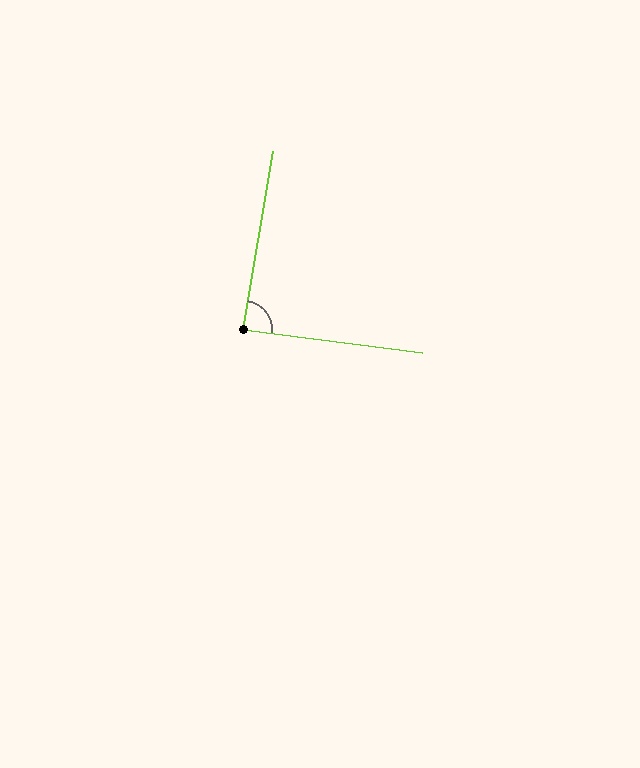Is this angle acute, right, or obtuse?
It is approximately a right angle.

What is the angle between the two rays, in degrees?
Approximately 88 degrees.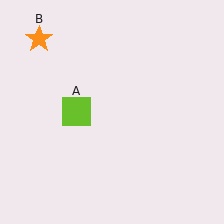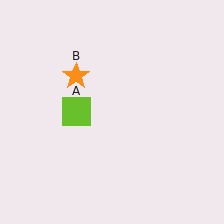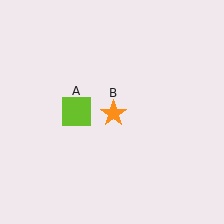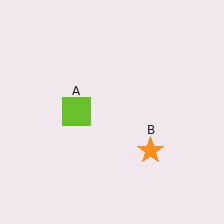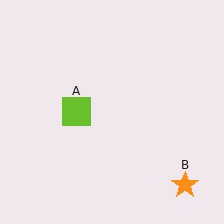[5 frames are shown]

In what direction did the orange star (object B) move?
The orange star (object B) moved down and to the right.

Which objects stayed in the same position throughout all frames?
Lime square (object A) remained stationary.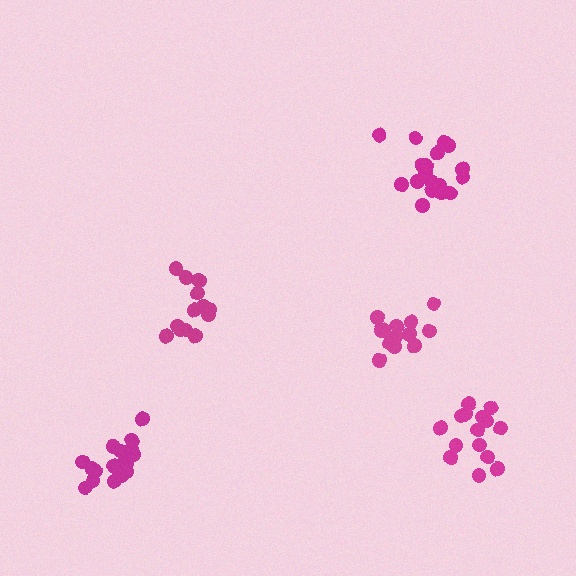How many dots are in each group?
Group 1: 14 dots, Group 2: 18 dots, Group 3: 18 dots, Group 4: 15 dots, Group 5: 13 dots (78 total).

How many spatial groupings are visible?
There are 5 spatial groupings.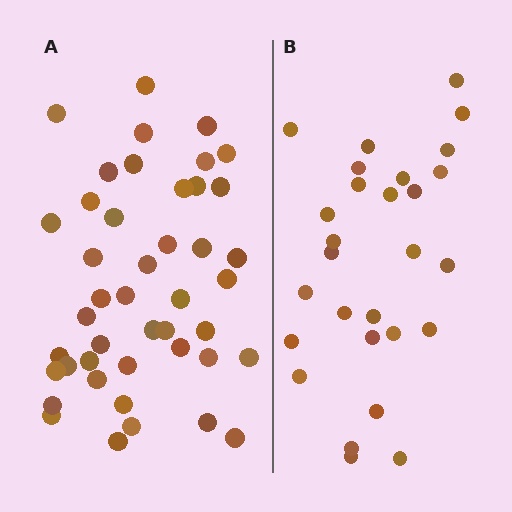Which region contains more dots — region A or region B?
Region A (the left region) has more dots.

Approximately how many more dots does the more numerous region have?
Region A has approximately 15 more dots than region B.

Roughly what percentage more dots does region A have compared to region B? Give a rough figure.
About 55% more.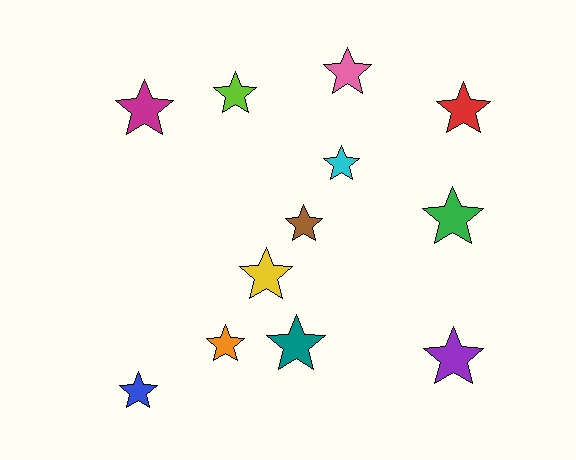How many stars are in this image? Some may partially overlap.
There are 12 stars.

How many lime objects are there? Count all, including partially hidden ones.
There is 1 lime object.